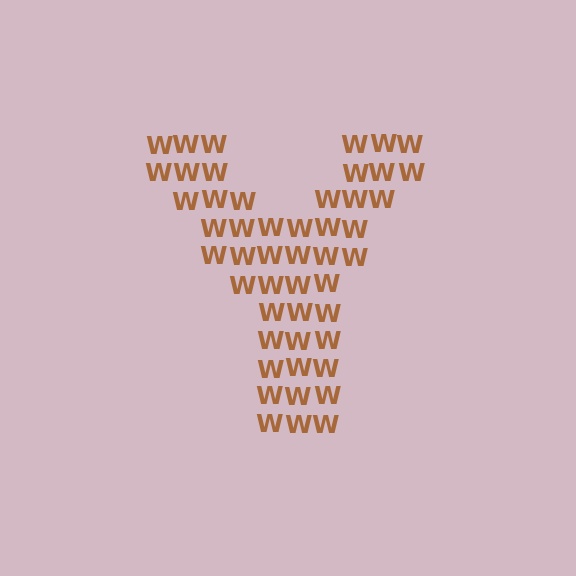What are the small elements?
The small elements are letter W's.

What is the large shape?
The large shape is the letter Y.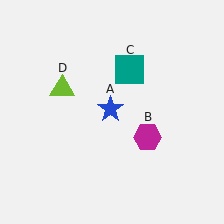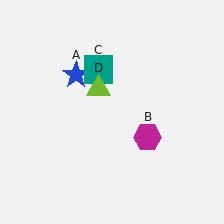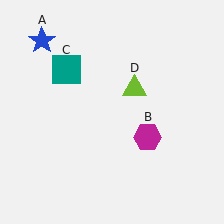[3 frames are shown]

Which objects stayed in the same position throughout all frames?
Magenta hexagon (object B) remained stationary.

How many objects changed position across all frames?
3 objects changed position: blue star (object A), teal square (object C), lime triangle (object D).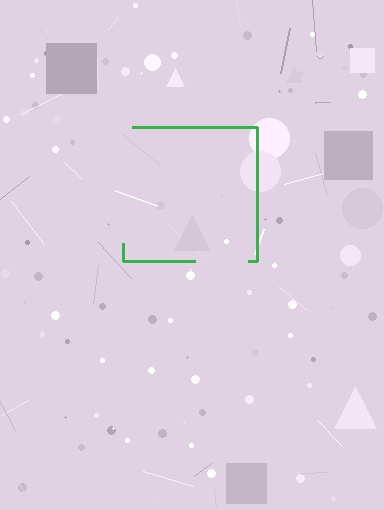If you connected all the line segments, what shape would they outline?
They would outline a square.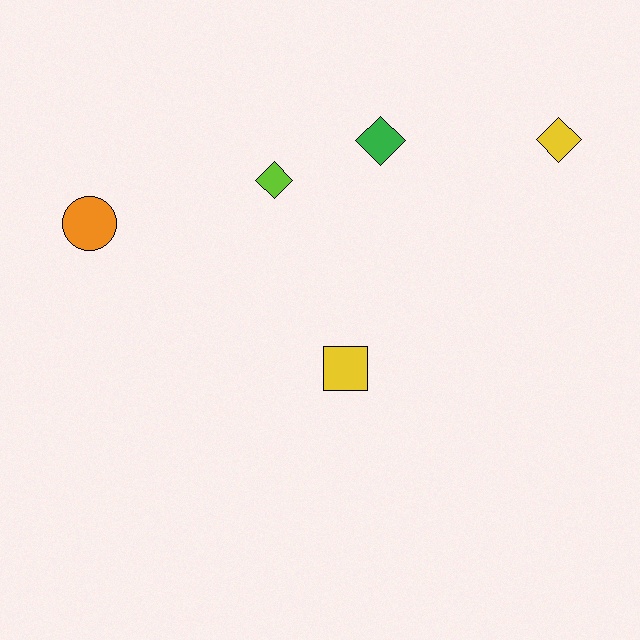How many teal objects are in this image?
There are no teal objects.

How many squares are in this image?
There is 1 square.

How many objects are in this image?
There are 5 objects.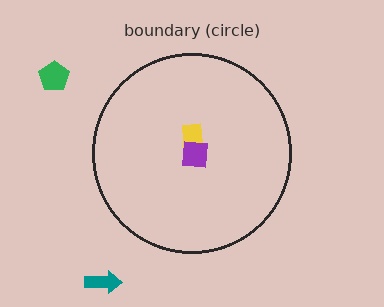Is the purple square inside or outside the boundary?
Inside.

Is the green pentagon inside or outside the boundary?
Outside.